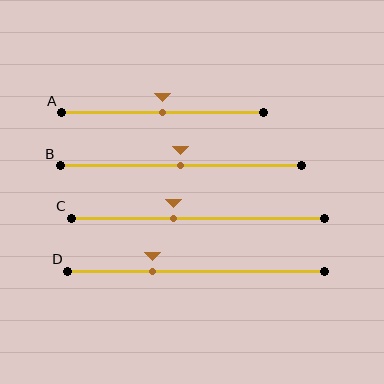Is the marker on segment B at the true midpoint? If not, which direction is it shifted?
Yes, the marker on segment B is at the true midpoint.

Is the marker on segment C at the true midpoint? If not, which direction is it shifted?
No, the marker on segment C is shifted to the left by about 10% of the segment length.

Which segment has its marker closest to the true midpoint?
Segment A has its marker closest to the true midpoint.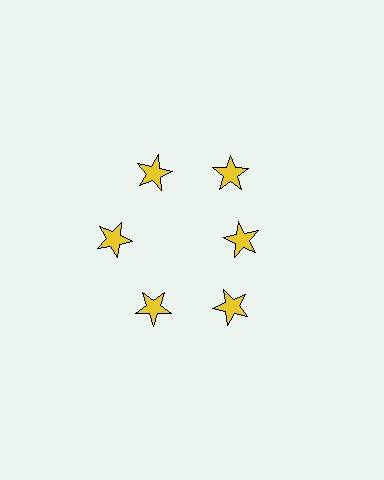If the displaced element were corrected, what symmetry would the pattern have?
It would have 6-fold rotational symmetry — the pattern would map onto itself every 60 degrees.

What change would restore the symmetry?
The symmetry would be restored by moving it outward, back onto the ring so that all 6 stars sit at equal angles and equal distance from the center.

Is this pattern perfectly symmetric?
No. The 6 yellow stars are arranged in a ring, but one element near the 3 o'clock position is pulled inward toward the center, breaking the 6-fold rotational symmetry.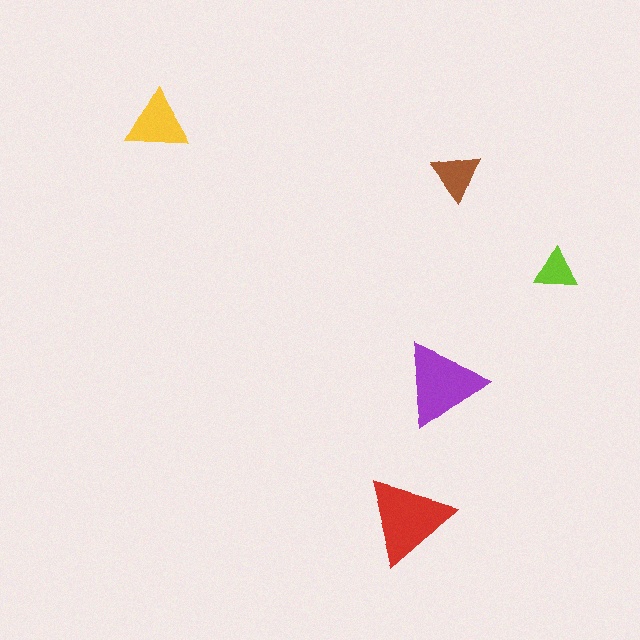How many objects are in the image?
There are 5 objects in the image.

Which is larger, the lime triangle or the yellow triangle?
The yellow one.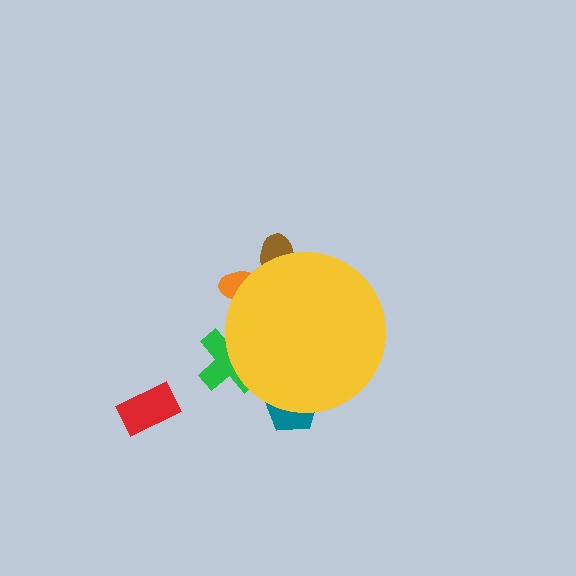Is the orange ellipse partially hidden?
Yes, the orange ellipse is partially hidden behind the yellow circle.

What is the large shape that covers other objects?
A yellow circle.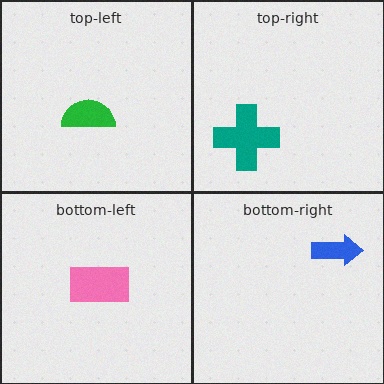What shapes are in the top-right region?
The teal cross.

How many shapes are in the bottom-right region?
1.